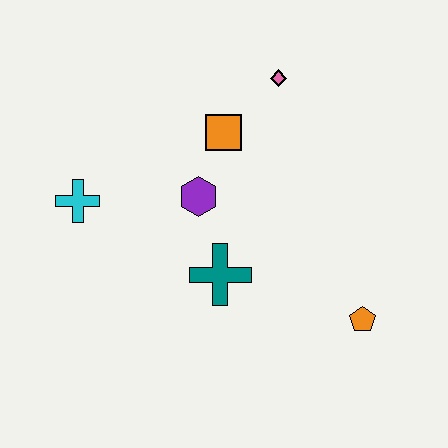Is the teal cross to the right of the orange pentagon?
No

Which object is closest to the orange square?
The purple hexagon is closest to the orange square.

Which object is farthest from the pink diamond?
The orange pentagon is farthest from the pink diamond.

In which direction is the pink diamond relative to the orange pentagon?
The pink diamond is above the orange pentagon.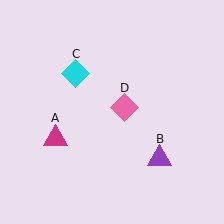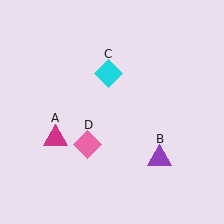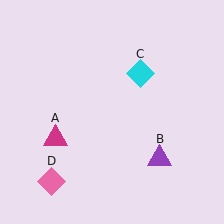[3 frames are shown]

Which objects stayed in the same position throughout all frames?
Magenta triangle (object A) and purple triangle (object B) remained stationary.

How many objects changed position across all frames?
2 objects changed position: cyan diamond (object C), pink diamond (object D).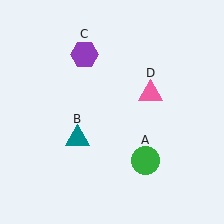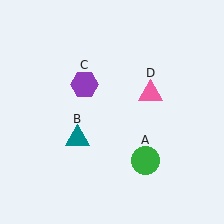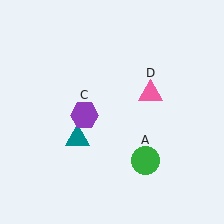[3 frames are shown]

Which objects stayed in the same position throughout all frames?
Green circle (object A) and teal triangle (object B) and pink triangle (object D) remained stationary.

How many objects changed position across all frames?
1 object changed position: purple hexagon (object C).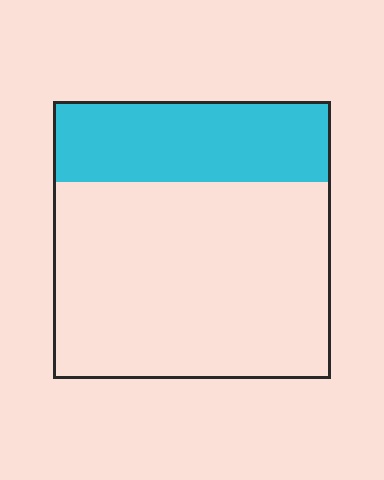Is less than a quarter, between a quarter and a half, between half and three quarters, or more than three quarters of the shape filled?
Between a quarter and a half.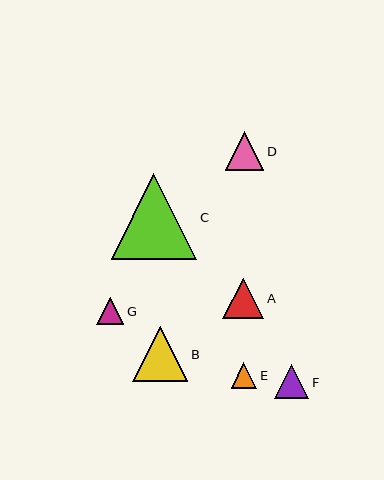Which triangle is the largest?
Triangle C is the largest with a size of approximately 86 pixels.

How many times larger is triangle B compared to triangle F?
Triangle B is approximately 1.6 times the size of triangle F.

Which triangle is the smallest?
Triangle E is the smallest with a size of approximately 26 pixels.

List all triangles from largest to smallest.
From largest to smallest: C, B, A, D, F, G, E.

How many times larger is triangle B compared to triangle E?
Triangle B is approximately 2.2 times the size of triangle E.